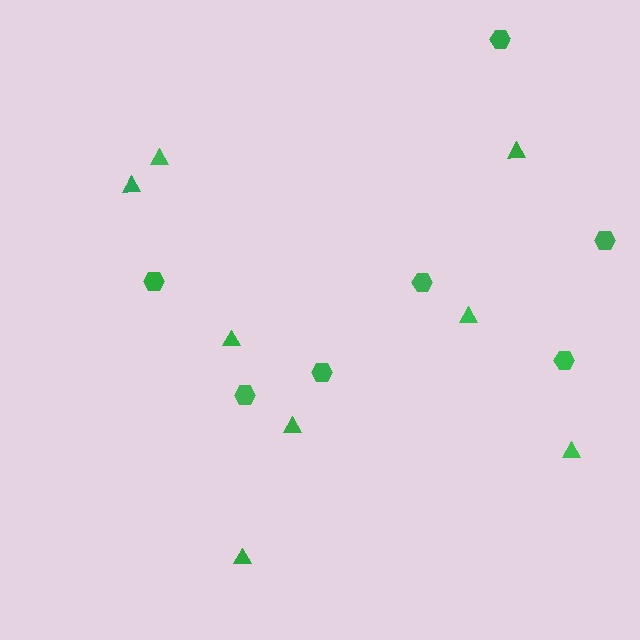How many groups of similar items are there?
There are 2 groups: one group of hexagons (7) and one group of triangles (8).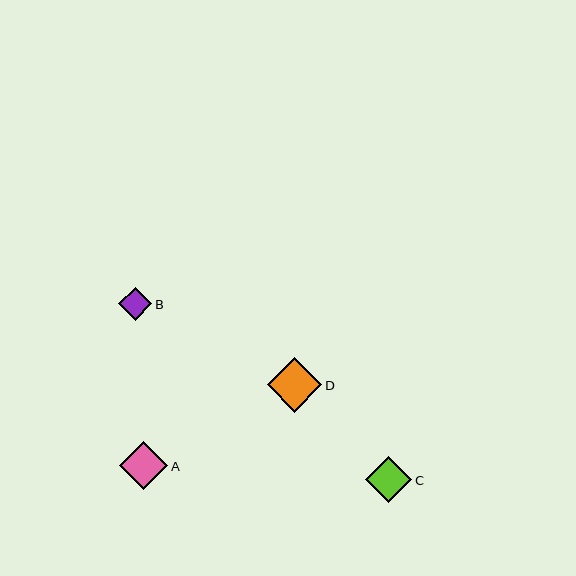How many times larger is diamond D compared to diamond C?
Diamond D is approximately 1.2 times the size of diamond C.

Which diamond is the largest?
Diamond D is the largest with a size of approximately 54 pixels.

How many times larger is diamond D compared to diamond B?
Diamond D is approximately 1.7 times the size of diamond B.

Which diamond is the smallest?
Diamond B is the smallest with a size of approximately 33 pixels.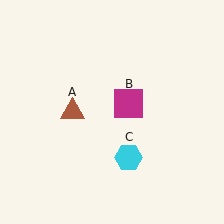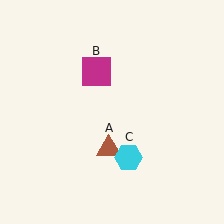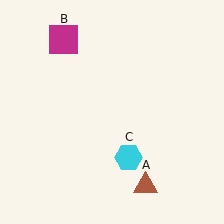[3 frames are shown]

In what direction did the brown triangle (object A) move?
The brown triangle (object A) moved down and to the right.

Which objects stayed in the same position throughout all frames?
Cyan hexagon (object C) remained stationary.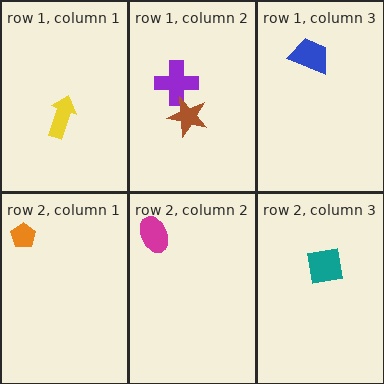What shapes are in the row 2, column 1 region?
The orange pentagon.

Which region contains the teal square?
The row 2, column 3 region.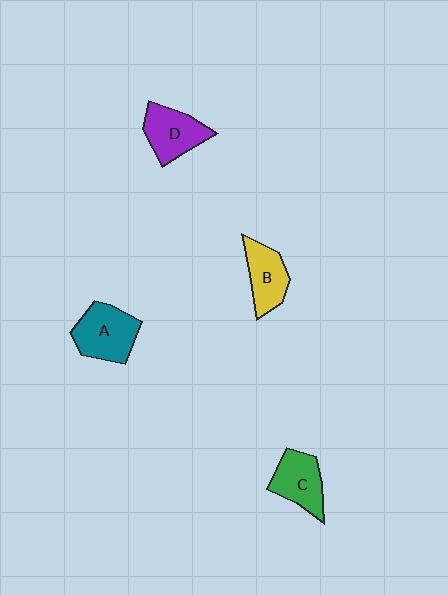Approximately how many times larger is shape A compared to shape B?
Approximately 1.3 times.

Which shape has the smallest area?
Shape B (yellow).